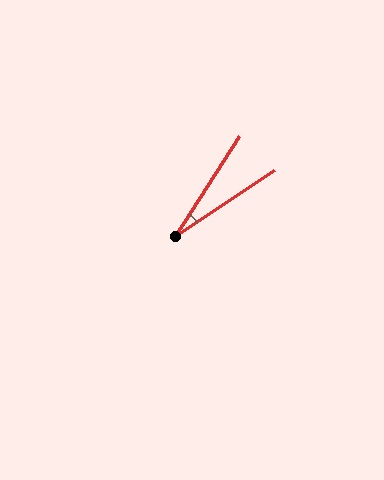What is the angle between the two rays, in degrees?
Approximately 24 degrees.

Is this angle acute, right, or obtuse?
It is acute.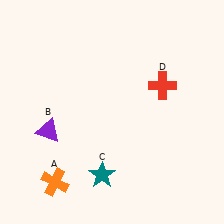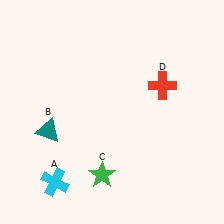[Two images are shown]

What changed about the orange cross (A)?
In Image 1, A is orange. In Image 2, it changed to cyan.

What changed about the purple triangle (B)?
In Image 1, B is purple. In Image 2, it changed to teal.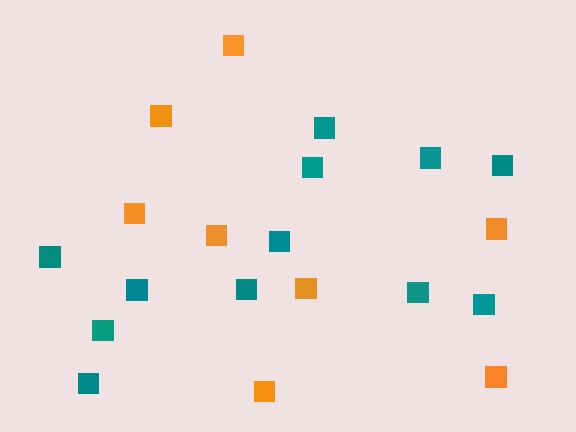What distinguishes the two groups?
There are 2 groups: one group of orange squares (8) and one group of teal squares (12).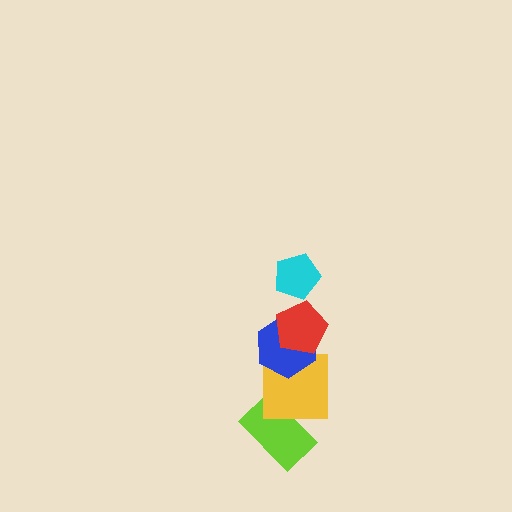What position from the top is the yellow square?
The yellow square is 4th from the top.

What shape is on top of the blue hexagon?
The red pentagon is on top of the blue hexagon.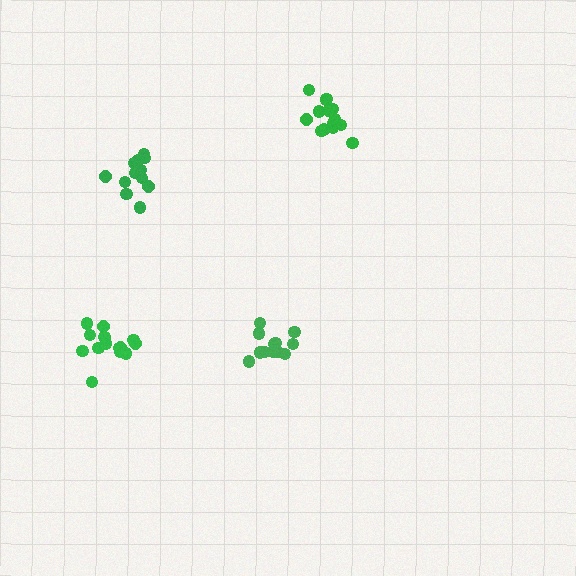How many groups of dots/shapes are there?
There are 4 groups.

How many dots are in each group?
Group 1: 15 dots, Group 2: 13 dots, Group 3: 15 dots, Group 4: 13 dots (56 total).